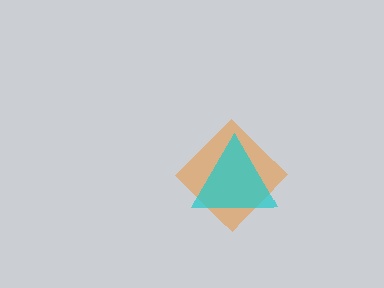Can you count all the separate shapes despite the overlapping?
Yes, there are 2 separate shapes.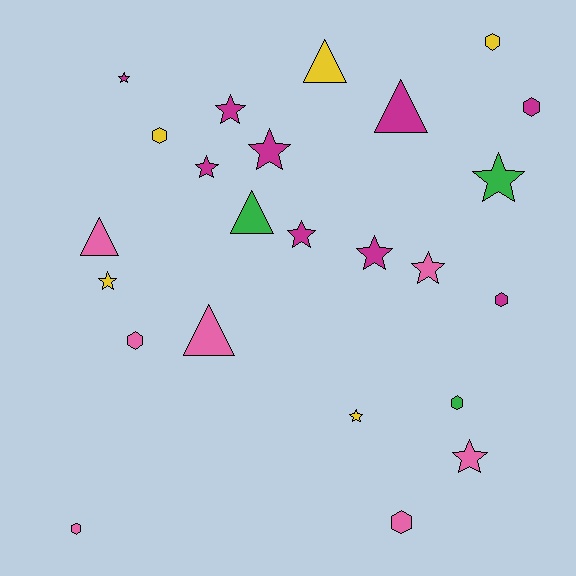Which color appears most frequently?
Magenta, with 9 objects.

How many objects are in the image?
There are 24 objects.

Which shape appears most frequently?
Star, with 11 objects.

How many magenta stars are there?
There are 6 magenta stars.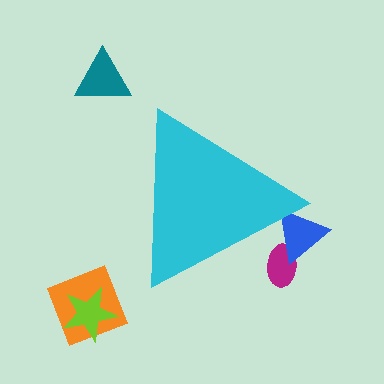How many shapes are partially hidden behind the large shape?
2 shapes are partially hidden.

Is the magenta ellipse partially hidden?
Yes, the magenta ellipse is partially hidden behind the cyan triangle.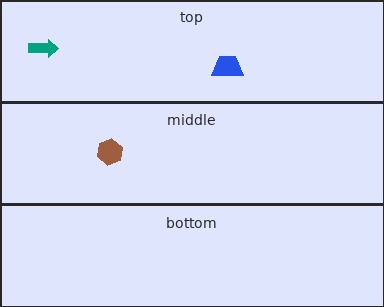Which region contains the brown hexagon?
The middle region.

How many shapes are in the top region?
2.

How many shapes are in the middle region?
1.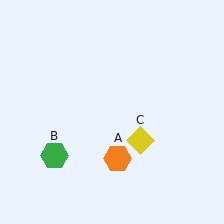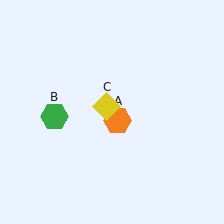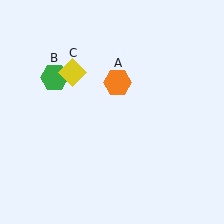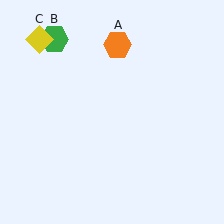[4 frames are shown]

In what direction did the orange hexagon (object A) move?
The orange hexagon (object A) moved up.